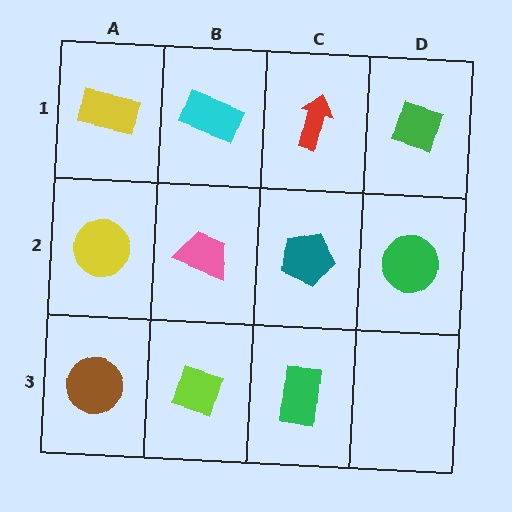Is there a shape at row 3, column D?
No, that cell is empty.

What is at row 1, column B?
A cyan rectangle.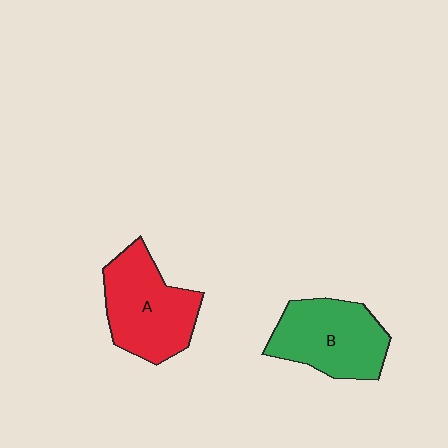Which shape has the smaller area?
Shape B (green).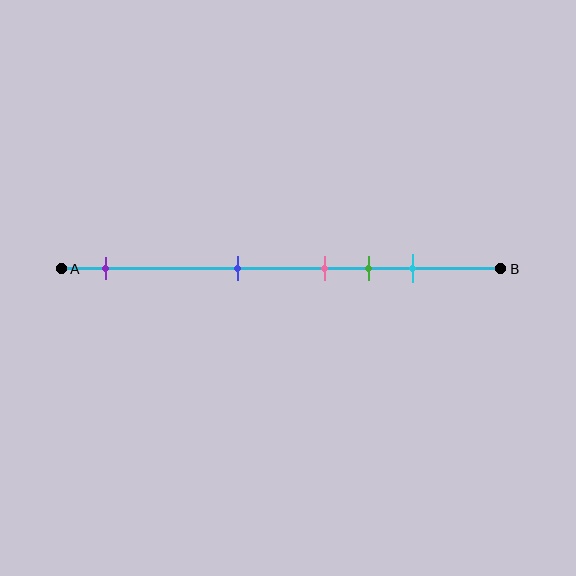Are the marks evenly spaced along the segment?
No, the marks are not evenly spaced.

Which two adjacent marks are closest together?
The pink and green marks are the closest adjacent pair.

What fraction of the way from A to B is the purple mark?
The purple mark is approximately 10% (0.1) of the way from A to B.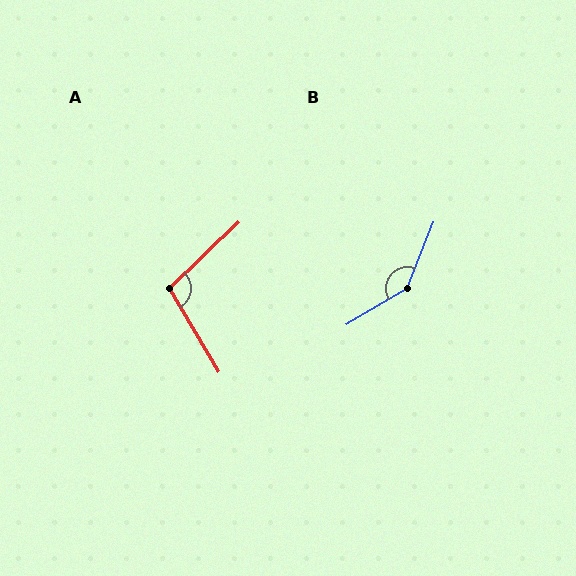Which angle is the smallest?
A, at approximately 103 degrees.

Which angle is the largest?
B, at approximately 142 degrees.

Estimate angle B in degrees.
Approximately 142 degrees.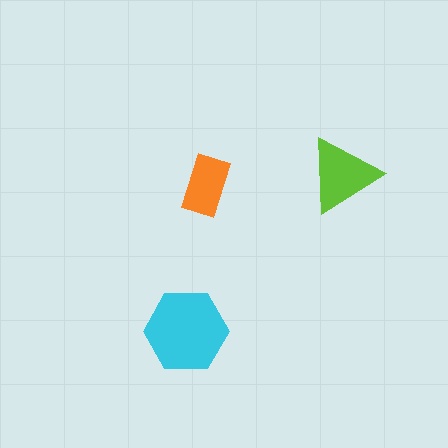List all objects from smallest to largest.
The orange rectangle, the lime triangle, the cyan hexagon.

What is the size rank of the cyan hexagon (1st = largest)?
1st.